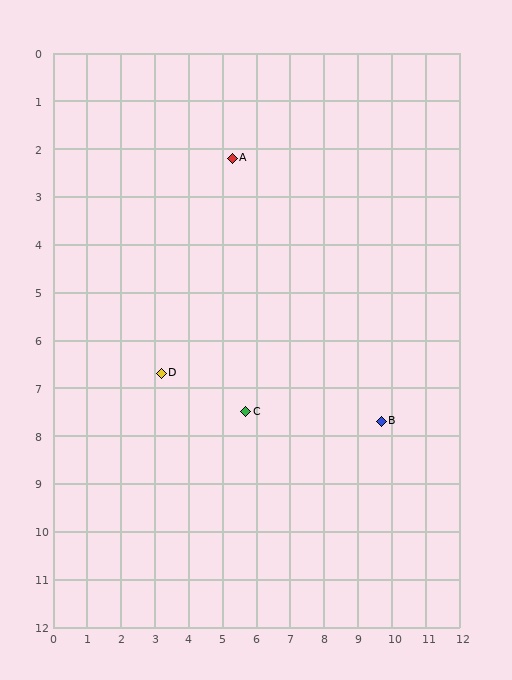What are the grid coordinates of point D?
Point D is at approximately (3.2, 6.7).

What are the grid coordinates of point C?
Point C is at approximately (5.7, 7.5).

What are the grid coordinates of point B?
Point B is at approximately (9.7, 7.7).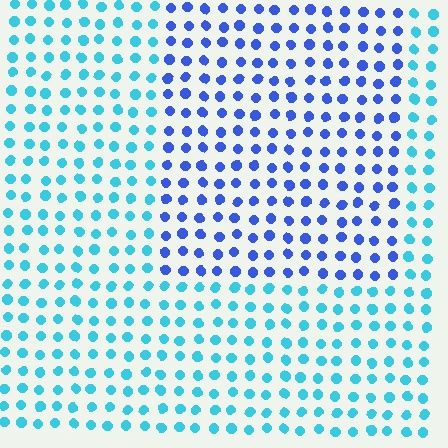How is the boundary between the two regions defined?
The boundary is defined purely by a slight shift in hue (about 41 degrees). Spacing, size, and orientation are identical on both sides.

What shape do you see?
I see a rectangle.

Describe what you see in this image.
The image is filled with small cyan elements in a uniform arrangement. A rectangle-shaped region is visible where the elements are tinted to a slightly different hue, forming a subtle color boundary.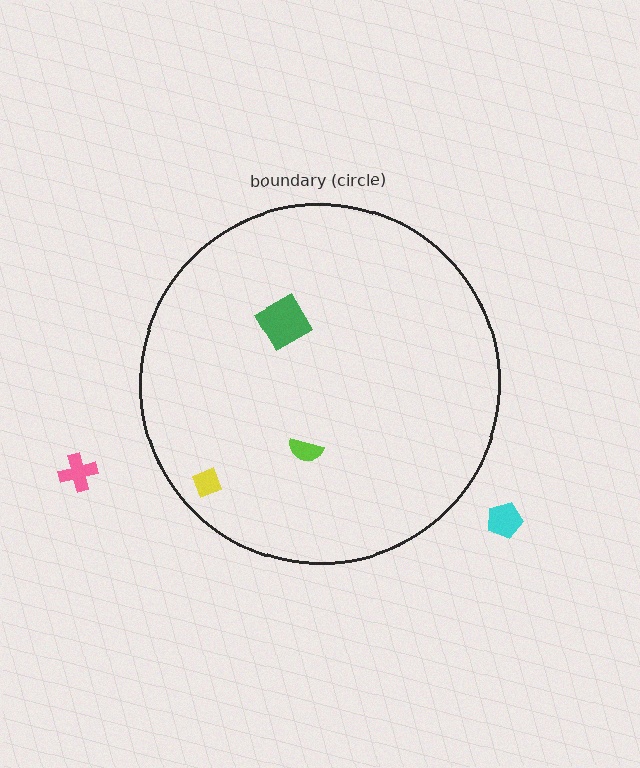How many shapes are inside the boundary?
3 inside, 2 outside.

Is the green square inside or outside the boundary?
Inside.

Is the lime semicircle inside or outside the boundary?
Inside.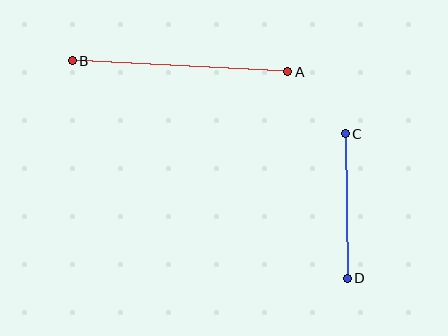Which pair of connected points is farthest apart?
Points A and B are farthest apart.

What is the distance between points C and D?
The distance is approximately 144 pixels.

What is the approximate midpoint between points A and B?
The midpoint is at approximately (180, 66) pixels.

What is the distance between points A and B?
The distance is approximately 216 pixels.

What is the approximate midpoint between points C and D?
The midpoint is at approximately (346, 206) pixels.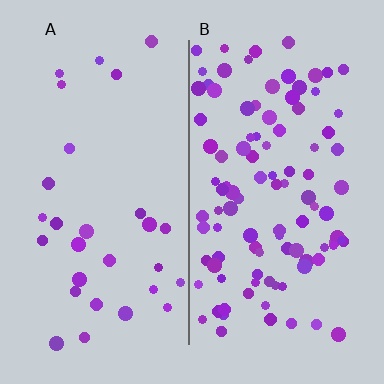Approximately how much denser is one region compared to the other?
Approximately 3.5× — region B over region A.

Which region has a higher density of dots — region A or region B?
B (the right).